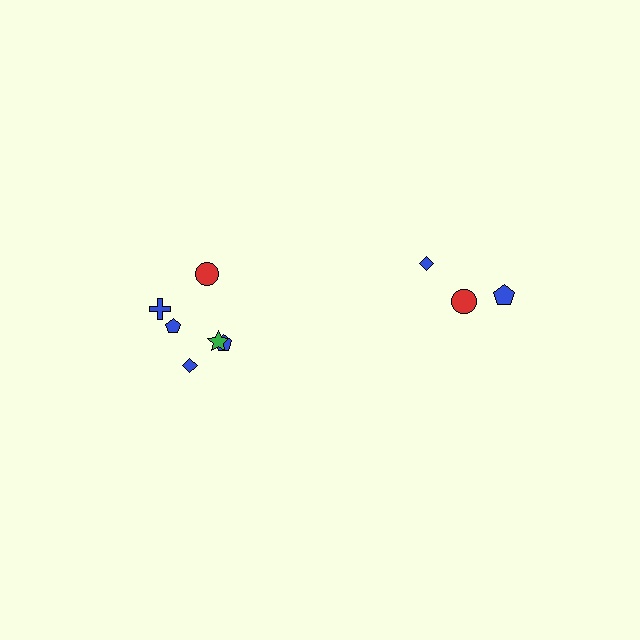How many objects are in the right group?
There are 3 objects.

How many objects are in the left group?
There are 6 objects.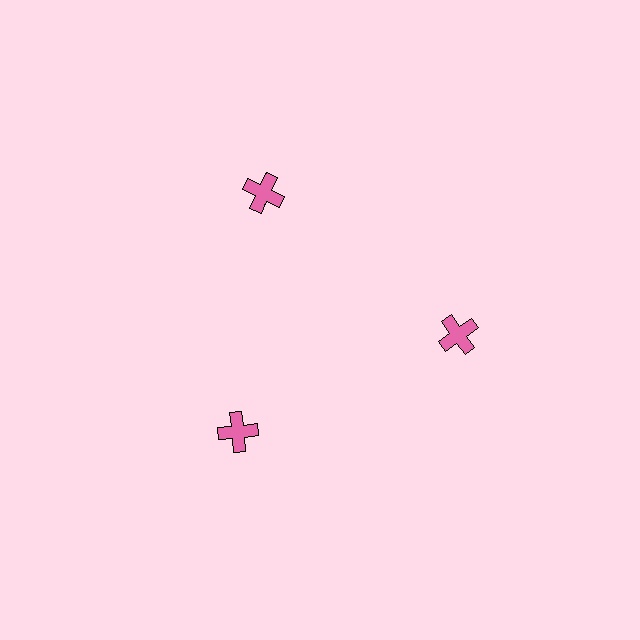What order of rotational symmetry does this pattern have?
This pattern has 3-fold rotational symmetry.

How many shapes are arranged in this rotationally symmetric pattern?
There are 3 shapes, arranged in 3 groups of 1.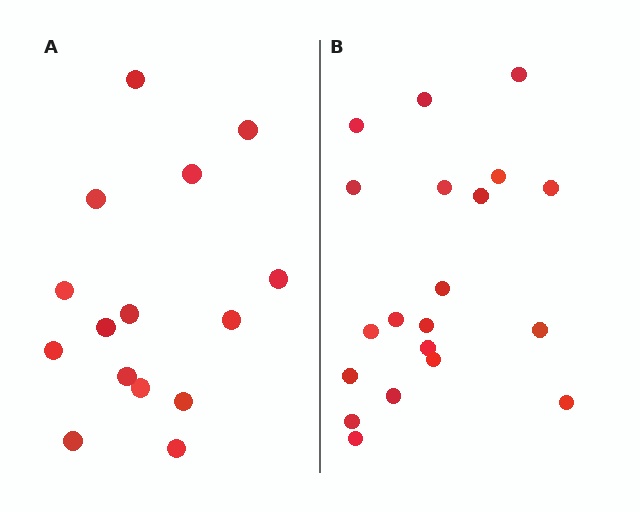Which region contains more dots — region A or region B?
Region B (the right region) has more dots.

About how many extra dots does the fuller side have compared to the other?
Region B has about 5 more dots than region A.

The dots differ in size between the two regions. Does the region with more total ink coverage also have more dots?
No. Region A has more total ink coverage because its dots are larger, but region B actually contains more individual dots. Total area can be misleading — the number of items is what matters here.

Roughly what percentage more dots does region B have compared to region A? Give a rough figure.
About 35% more.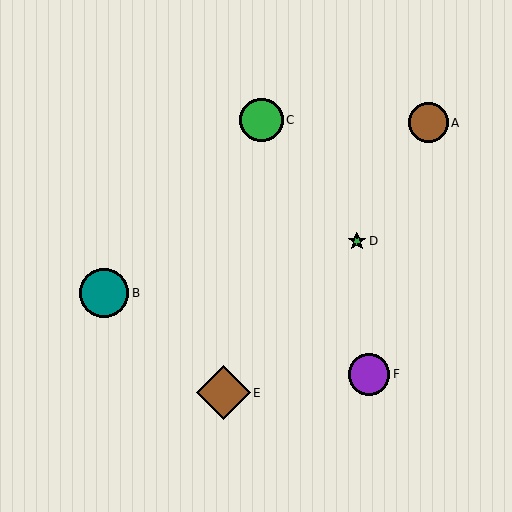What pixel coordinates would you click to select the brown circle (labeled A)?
Click at (429, 123) to select the brown circle A.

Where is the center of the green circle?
The center of the green circle is at (261, 120).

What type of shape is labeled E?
Shape E is a brown diamond.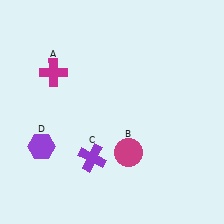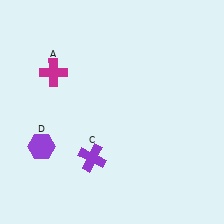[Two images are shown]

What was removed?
The magenta circle (B) was removed in Image 2.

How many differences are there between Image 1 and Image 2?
There is 1 difference between the two images.